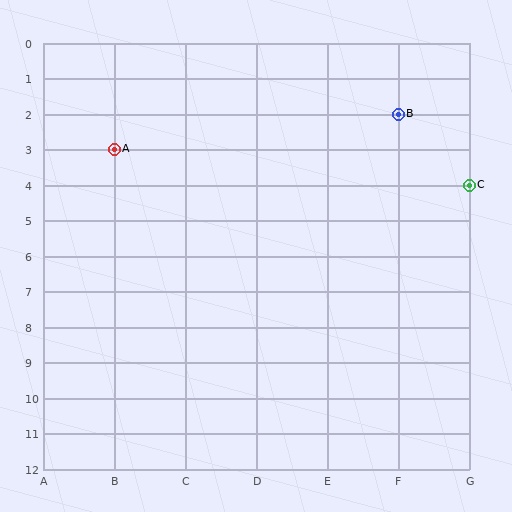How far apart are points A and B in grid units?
Points A and B are 4 columns and 1 row apart (about 4.1 grid units diagonally).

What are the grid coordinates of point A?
Point A is at grid coordinates (B, 3).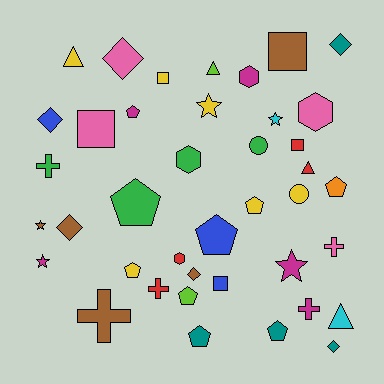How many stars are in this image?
There are 5 stars.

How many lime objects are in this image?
There are 2 lime objects.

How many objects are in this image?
There are 40 objects.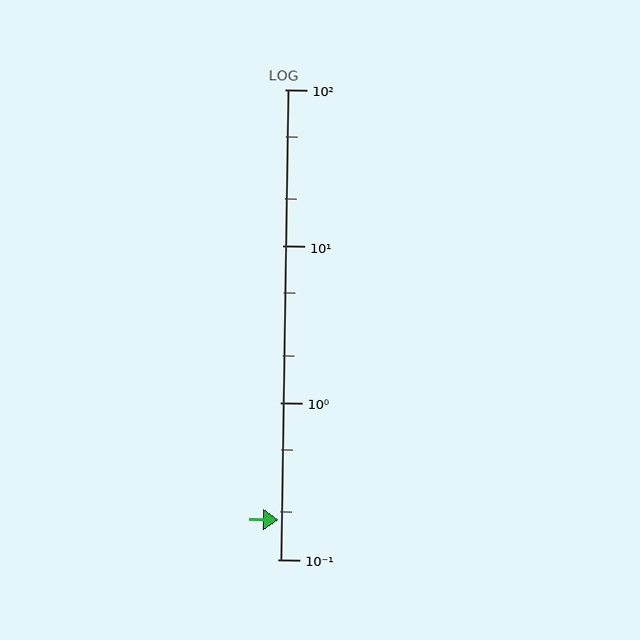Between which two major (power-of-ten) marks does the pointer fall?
The pointer is between 0.1 and 1.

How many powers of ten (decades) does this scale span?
The scale spans 3 decades, from 0.1 to 100.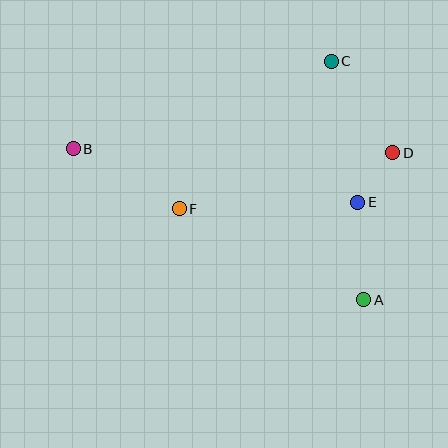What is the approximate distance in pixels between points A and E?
The distance between A and E is approximately 97 pixels.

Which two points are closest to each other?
Points D and E are closest to each other.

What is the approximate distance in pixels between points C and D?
The distance between C and D is approximately 110 pixels.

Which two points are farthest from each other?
Points A and B are farthest from each other.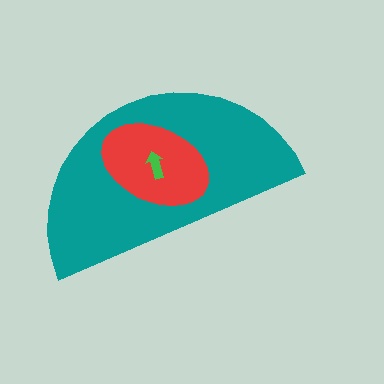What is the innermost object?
The green arrow.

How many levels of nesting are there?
3.